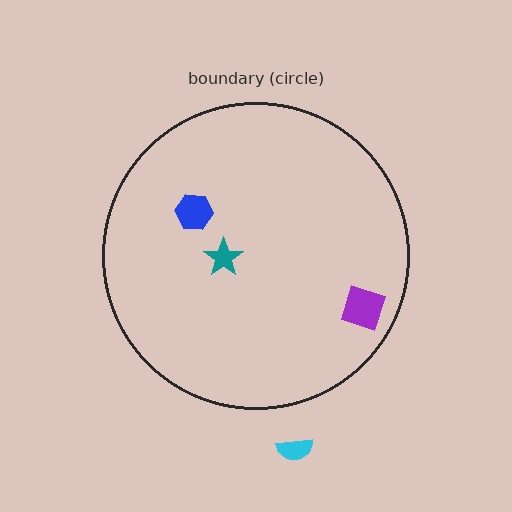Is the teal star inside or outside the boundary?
Inside.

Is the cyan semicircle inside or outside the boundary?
Outside.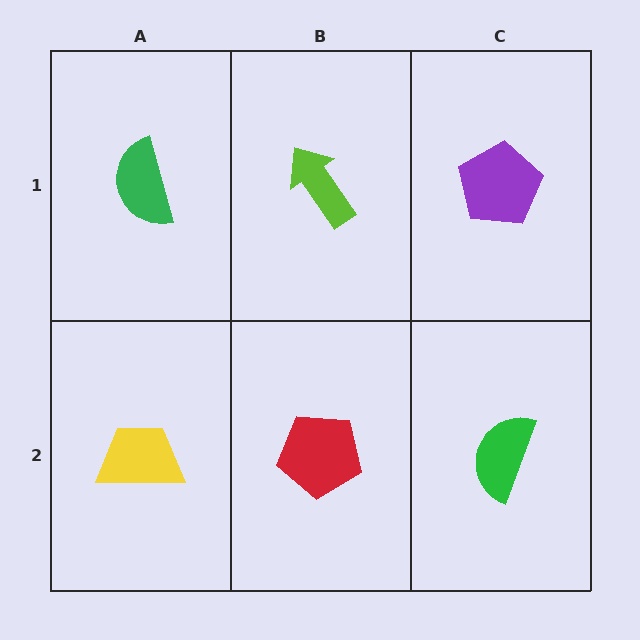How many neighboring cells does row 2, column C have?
2.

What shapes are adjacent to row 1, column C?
A green semicircle (row 2, column C), a lime arrow (row 1, column B).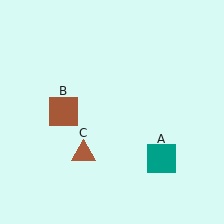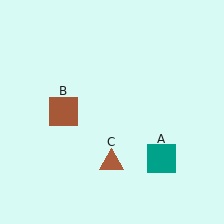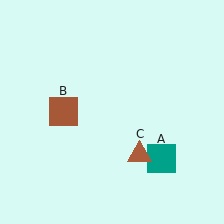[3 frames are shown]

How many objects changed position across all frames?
1 object changed position: brown triangle (object C).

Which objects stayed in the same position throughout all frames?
Teal square (object A) and brown square (object B) remained stationary.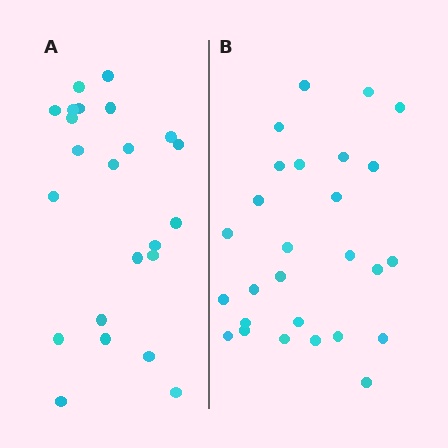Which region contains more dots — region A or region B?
Region B (the right region) has more dots.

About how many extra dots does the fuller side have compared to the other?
Region B has about 4 more dots than region A.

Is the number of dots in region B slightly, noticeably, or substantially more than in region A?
Region B has only slightly more — the two regions are fairly close. The ratio is roughly 1.2 to 1.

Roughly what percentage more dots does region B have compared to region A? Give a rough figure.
About 15% more.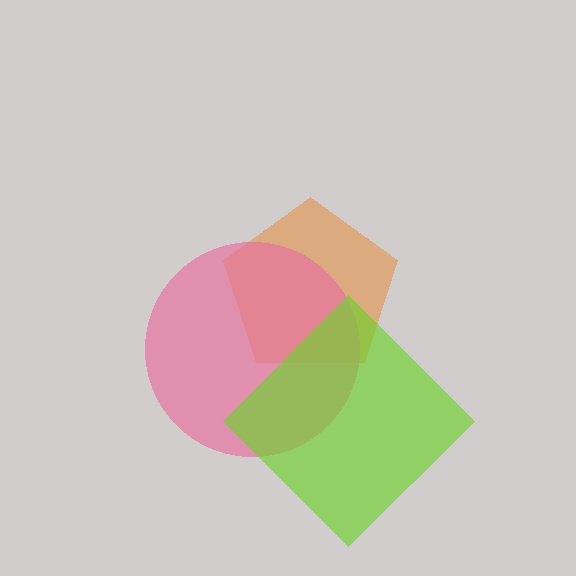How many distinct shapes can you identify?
There are 3 distinct shapes: an orange pentagon, a pink circle, a lime diamond.